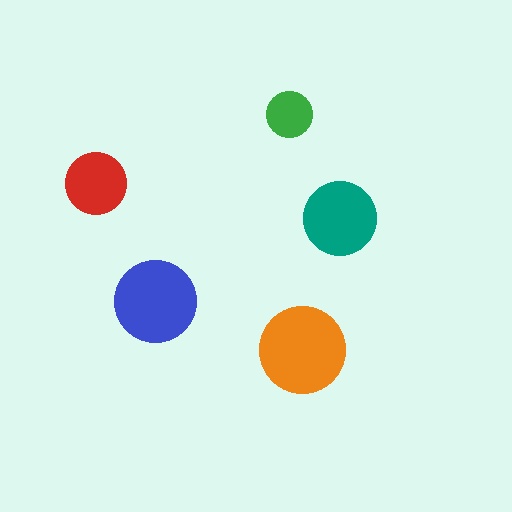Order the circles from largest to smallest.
the orange one, the blue one, the teal one, the red one, the green one.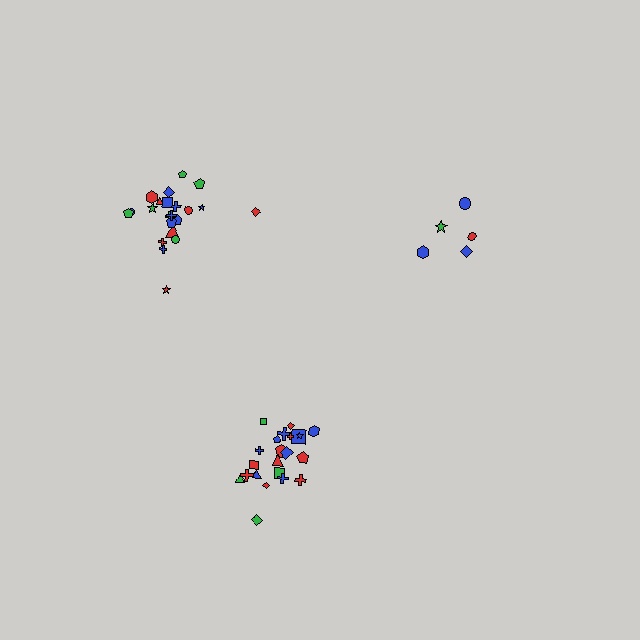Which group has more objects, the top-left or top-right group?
The top-left group.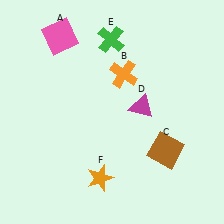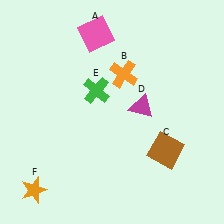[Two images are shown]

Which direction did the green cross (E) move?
The green cross (E) moved down.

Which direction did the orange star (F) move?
The orange star (F) moved left.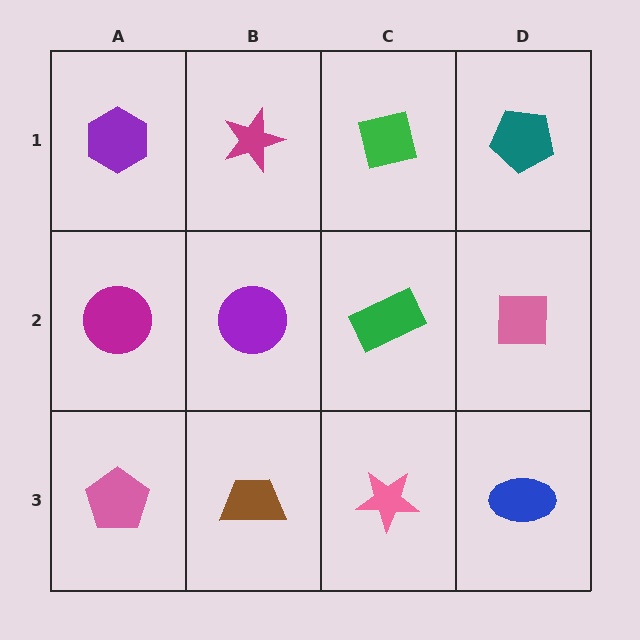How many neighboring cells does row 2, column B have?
4.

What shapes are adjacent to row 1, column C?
A green rectangle (row 2, column C), a magenta star (row 1, column B), a teal pentagon (row 1, column D).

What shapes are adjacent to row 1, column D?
A pink square (row 2, column D), a green square (row 1, column C).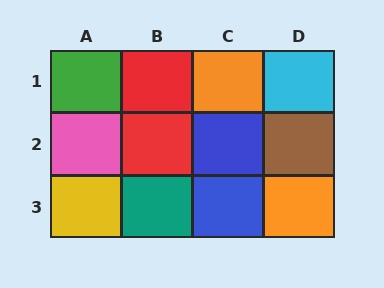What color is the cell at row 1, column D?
Cyan.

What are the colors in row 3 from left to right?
Yellow, teal, blue, orange.